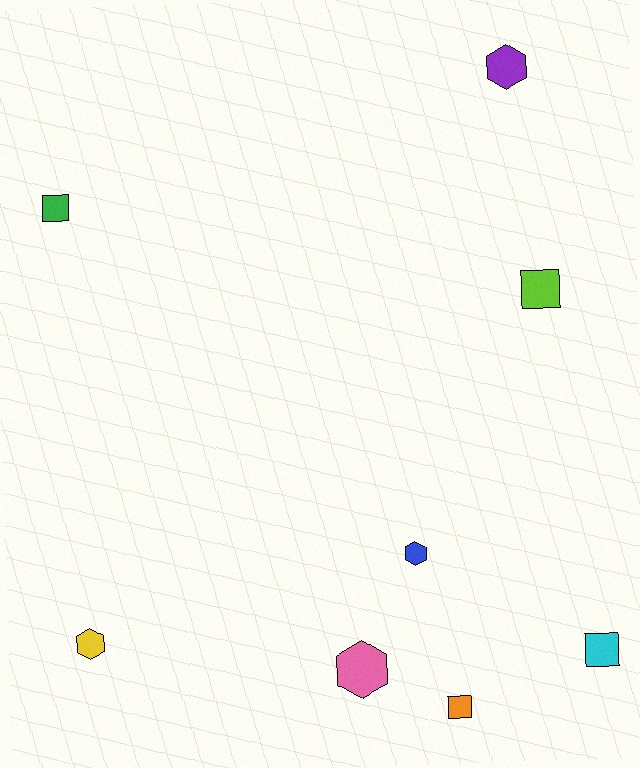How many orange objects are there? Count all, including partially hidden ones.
There is 1 orange object.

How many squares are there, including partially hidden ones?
There are 4 squares.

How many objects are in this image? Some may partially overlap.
There are 8 objects.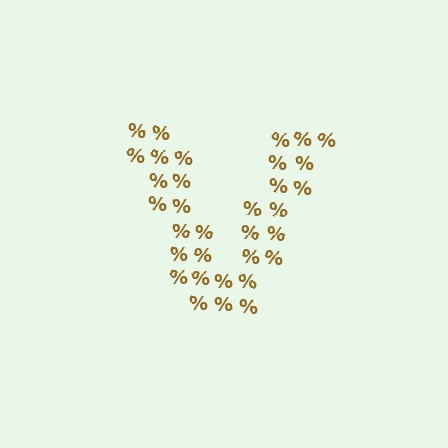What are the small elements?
The small elements are percent signs.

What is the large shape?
The large shape is the letter V.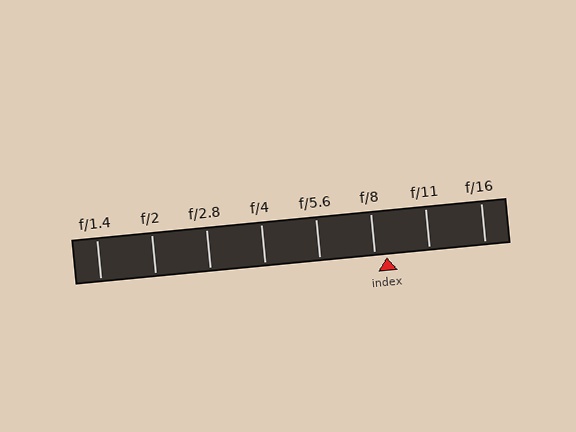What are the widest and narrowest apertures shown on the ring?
The widest aperture shown is f/1.4 and the narrowest is f/16.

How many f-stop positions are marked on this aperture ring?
There are 8 f-stop positions marked.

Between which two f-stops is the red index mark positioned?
The index mark is between f/8 and f/11.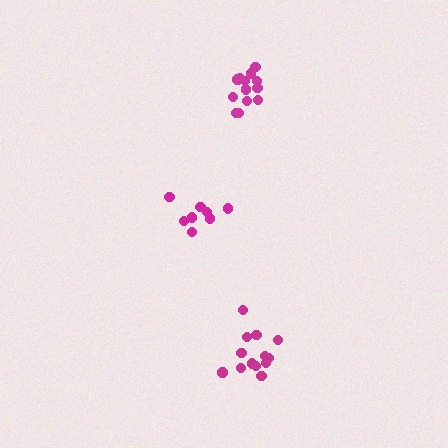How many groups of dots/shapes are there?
There are 3 groups.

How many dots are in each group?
Group 1: 13 dots, Group 2: 8 dots, Group 3: 13 dots (34 total).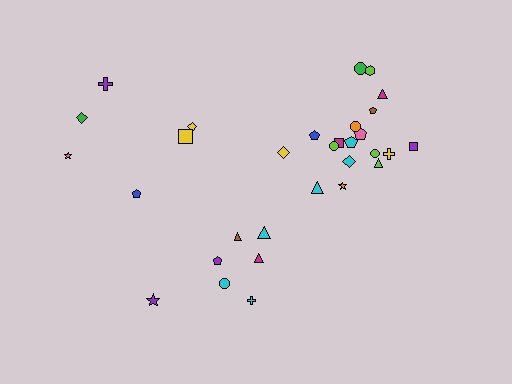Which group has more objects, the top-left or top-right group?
The top-right group.